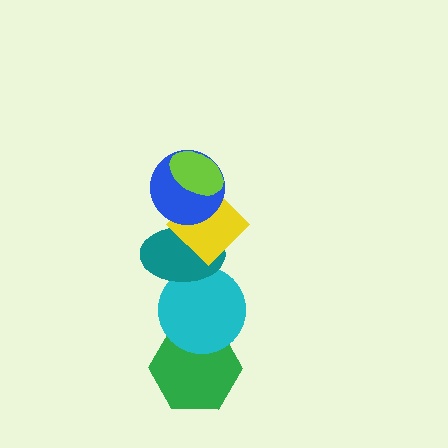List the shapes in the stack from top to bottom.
From top to bottom: the lime ellipse, the blue circle, the yellow diamond, the teal ellipse, the cyan circle, the green hexagon.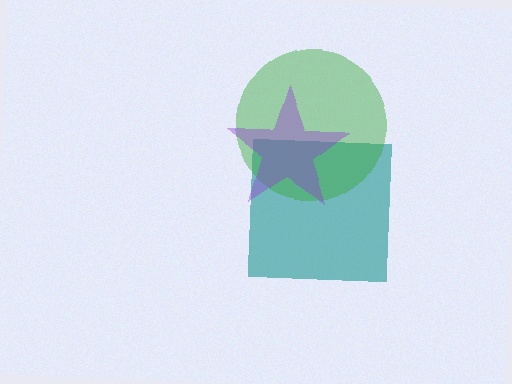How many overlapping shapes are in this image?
There are 3 overlapping shapes in the image.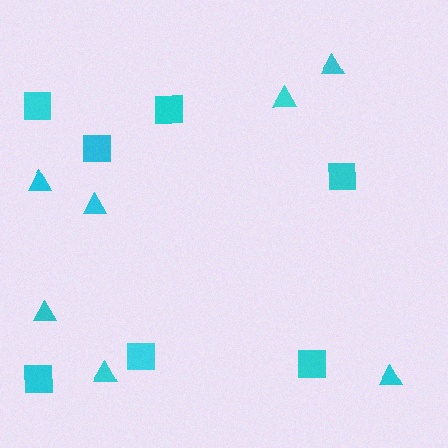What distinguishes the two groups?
There are 2 groups: one group of triangles (7) and one group of squares (7).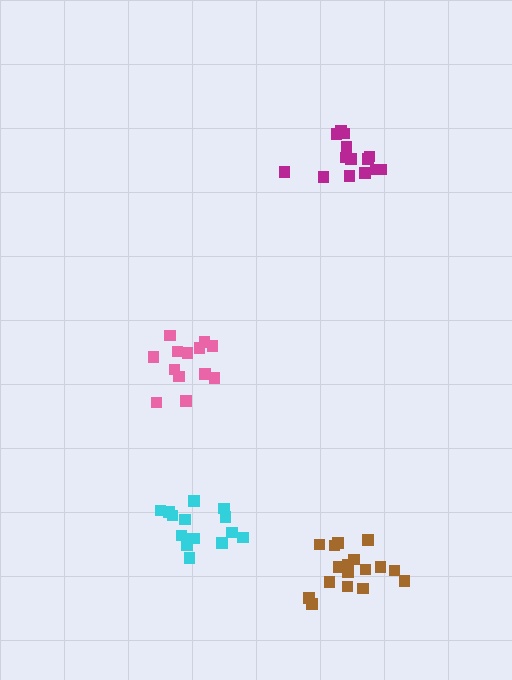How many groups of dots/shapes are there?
There are 4 groups.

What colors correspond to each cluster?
The clusters are colored: cyan, pink, magenta, brown.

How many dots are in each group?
Group 1: 16 dots, Group 2: 13 dots, Group 3: 14 dots, Group 4: 17 dots (60 total).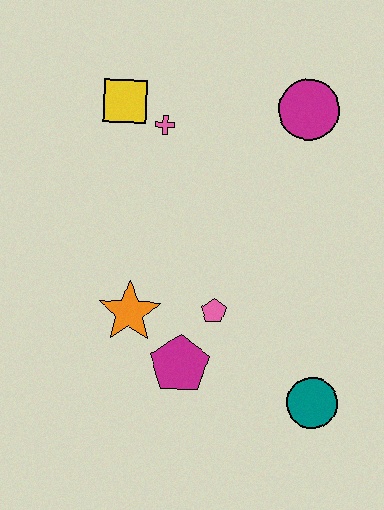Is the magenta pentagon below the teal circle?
No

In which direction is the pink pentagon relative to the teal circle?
The pink pentagon is to the left of the teal circle.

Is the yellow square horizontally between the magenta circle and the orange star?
No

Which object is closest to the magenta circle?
The pink cross is closest to the magenta circle.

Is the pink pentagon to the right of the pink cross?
Yes